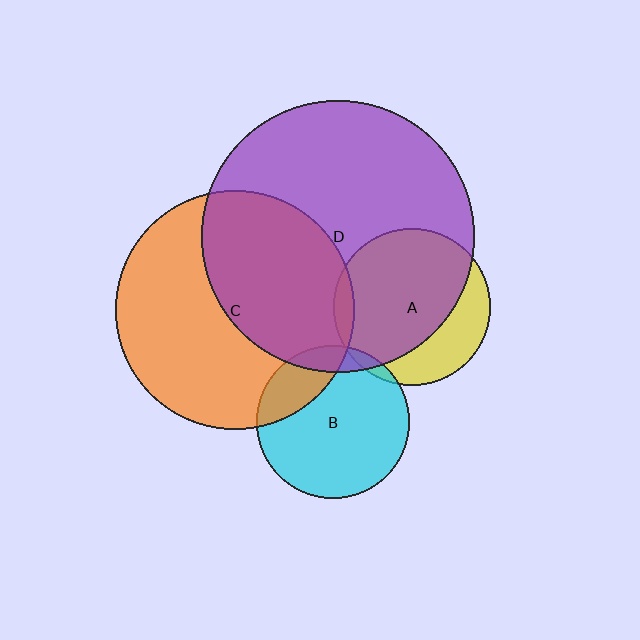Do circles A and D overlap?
Yes.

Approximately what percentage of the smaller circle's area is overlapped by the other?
Approximately 70%.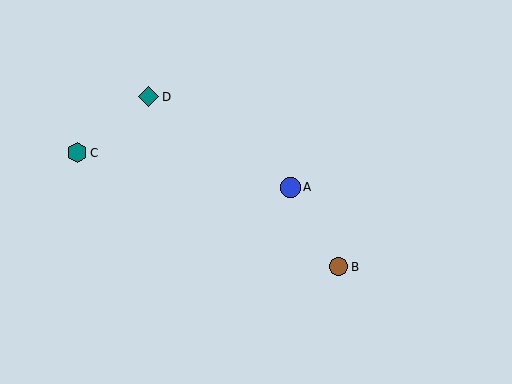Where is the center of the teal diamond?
The center of the teal diamond is at (149, 97).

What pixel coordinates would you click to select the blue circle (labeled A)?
Click at (290, 187) to select the blue circle A.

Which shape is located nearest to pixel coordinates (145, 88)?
The teal diamond (labeled D) at (149, 97) is nearest to that location.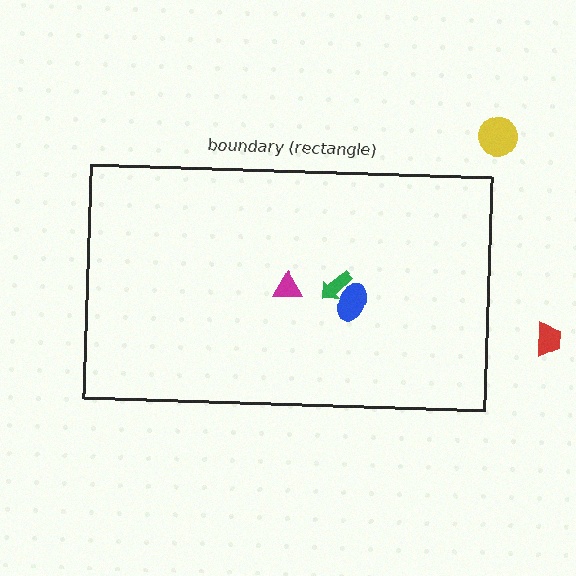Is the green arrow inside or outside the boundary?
Inside.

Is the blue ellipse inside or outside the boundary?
Inside.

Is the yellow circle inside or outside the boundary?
Outside.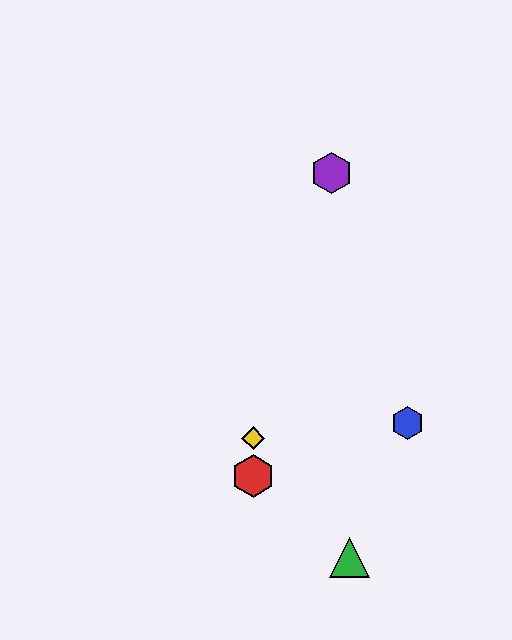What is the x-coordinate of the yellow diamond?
The yellow diamond is at x≈253.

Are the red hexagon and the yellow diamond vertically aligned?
Yes, both are at x≈253.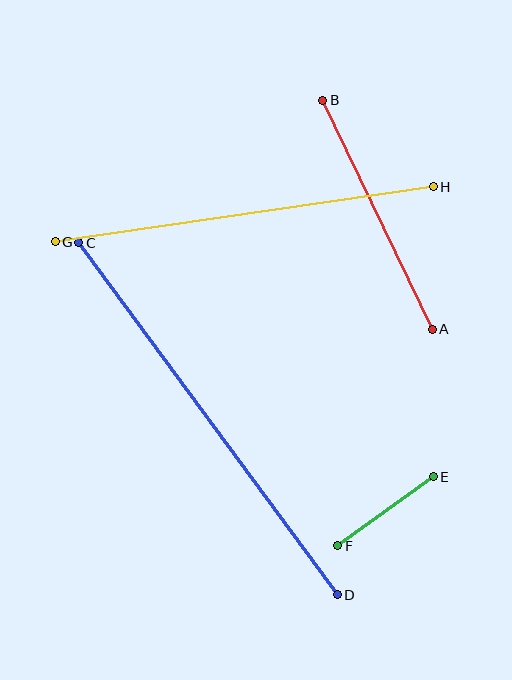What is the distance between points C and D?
The distance is approximately 437 pixels.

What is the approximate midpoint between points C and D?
The midpoint is at approximately (208, 419) pixels.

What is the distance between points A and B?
The distance is approximately 254 pixels.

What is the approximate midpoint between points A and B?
The midpoint is at approximately (377, 215) pixels.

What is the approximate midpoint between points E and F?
The midpoint is at approximately (385, 511) pixels.